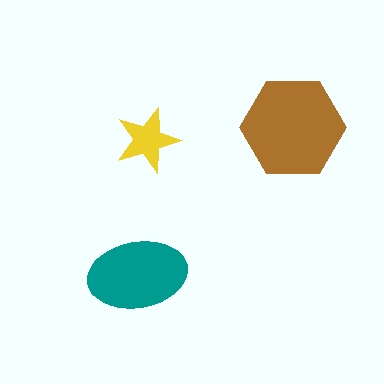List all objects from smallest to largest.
The yellow star, the teal ellipse, the brown hexagon.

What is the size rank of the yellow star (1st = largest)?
3rd.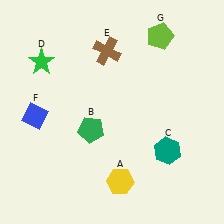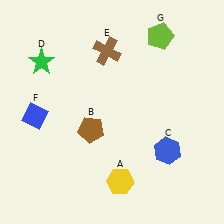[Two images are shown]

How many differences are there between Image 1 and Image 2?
There are 2 differences between the two images.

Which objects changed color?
B changed from green to brown. C changed from teal to blue.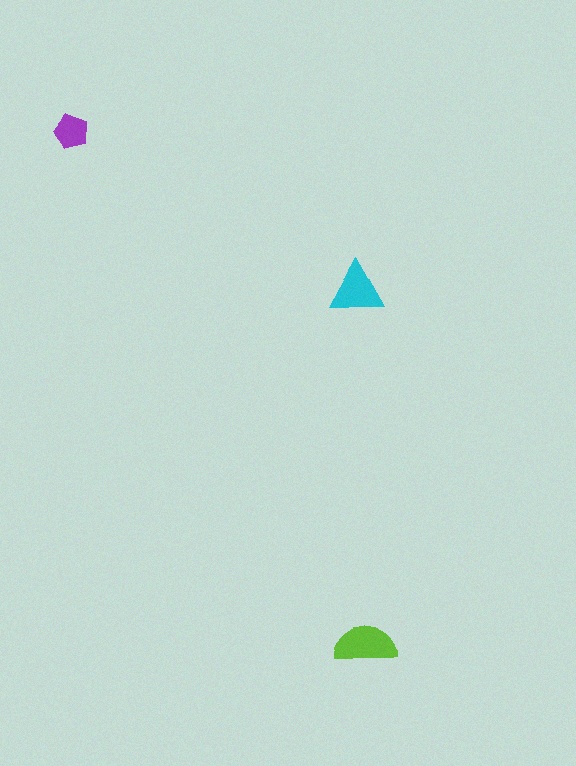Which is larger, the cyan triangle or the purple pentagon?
The cyan triangle.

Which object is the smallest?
The purple pentagon.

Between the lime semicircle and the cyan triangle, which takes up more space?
The lime semicircle.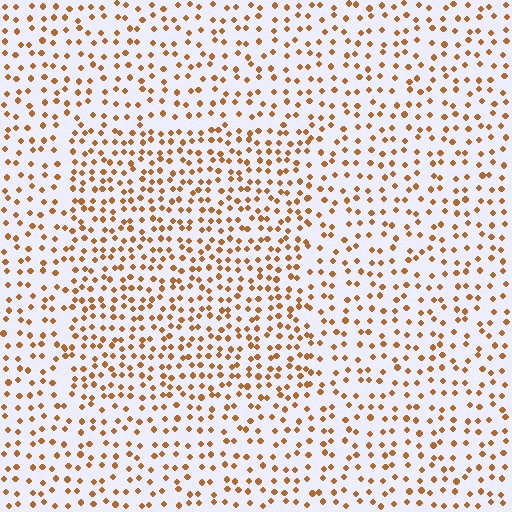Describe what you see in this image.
The image contains small brown elements arranged at two different densities. A rectangle-shaped region is visible where the elements are more densely packed than the surrounding area.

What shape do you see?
I see a rectangle.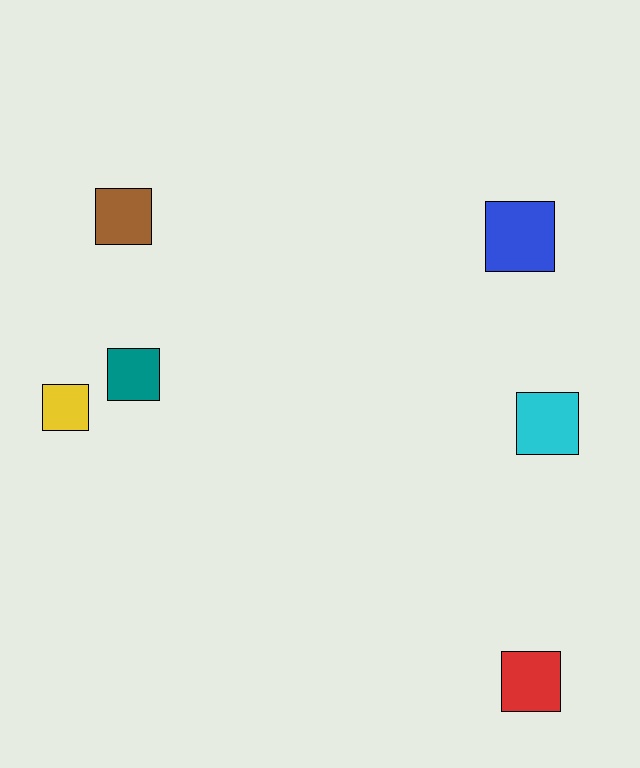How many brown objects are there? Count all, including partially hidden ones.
There is 1 brown object.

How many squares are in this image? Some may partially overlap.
There are 6 squares.